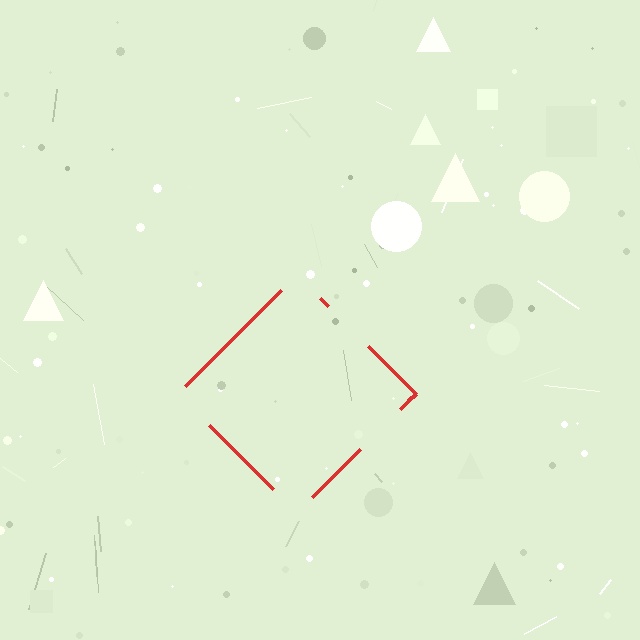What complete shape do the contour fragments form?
The contour fragments form a diamond.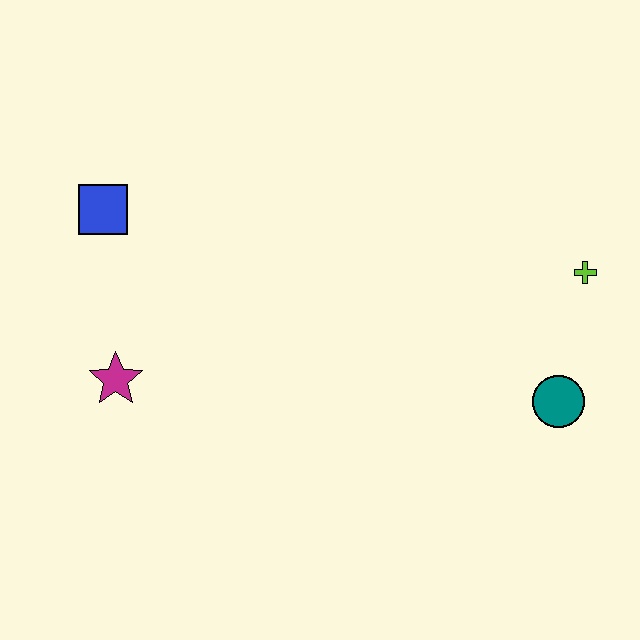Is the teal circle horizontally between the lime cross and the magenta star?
Yes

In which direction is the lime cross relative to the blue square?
The lime cross is to the right of the blue square.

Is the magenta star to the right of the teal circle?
No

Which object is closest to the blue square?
The magenta star is closest to the blue square.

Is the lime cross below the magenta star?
No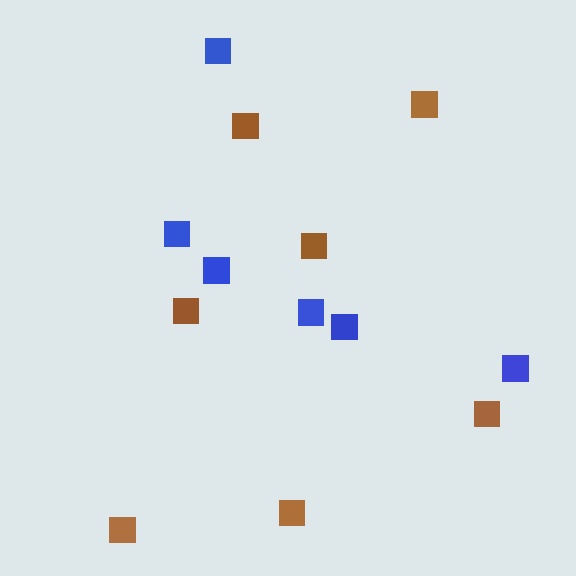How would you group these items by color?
There are 2 groups: one group of brown squares (7) and one group of blue squares (6).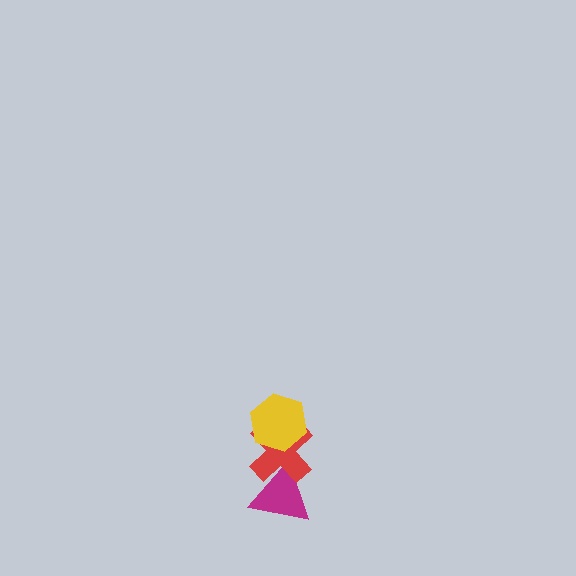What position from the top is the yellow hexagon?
The yellow hexagon is 1st from the top.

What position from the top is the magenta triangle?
The magenta triangle is 3rd from the top.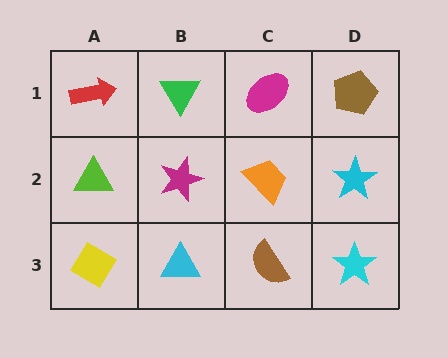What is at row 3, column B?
A cyan triangle.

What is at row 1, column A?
A red arrow.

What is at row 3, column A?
A yellow diamond.